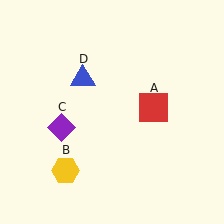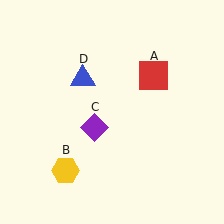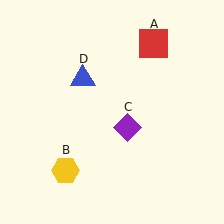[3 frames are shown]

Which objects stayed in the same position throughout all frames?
Yellow hexagon (object B) and blue triangle (object D) remained stationary.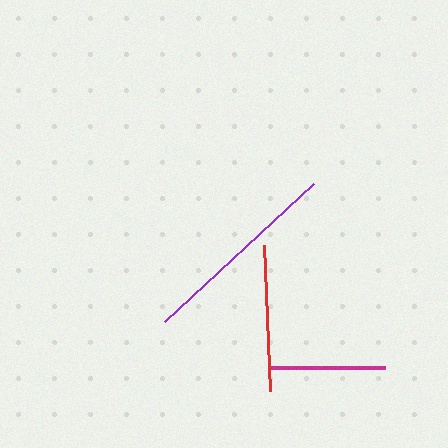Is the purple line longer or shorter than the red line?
The purple line is longer than the red line.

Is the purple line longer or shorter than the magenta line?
The purple line is longer than the magenta line.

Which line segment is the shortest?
The magenta line is the shortest at approximately 115 pixels.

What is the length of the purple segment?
The purple segment is approximately 203 pixels long.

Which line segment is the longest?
The purple line is the longest at approximately 203 pixels.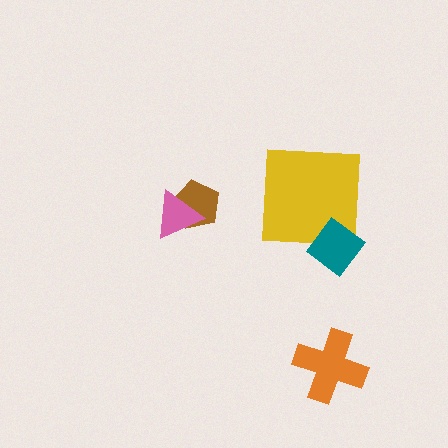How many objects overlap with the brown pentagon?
1 object overlaps with the brown pentagon.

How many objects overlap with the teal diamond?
1 object overlaps with the teal diamond.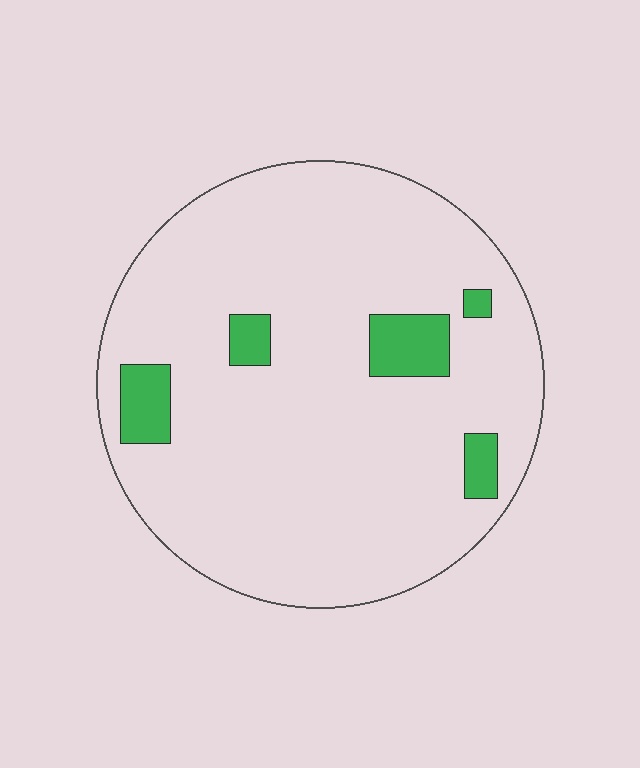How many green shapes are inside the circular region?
5.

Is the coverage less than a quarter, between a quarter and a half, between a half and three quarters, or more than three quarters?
Less than a quarter.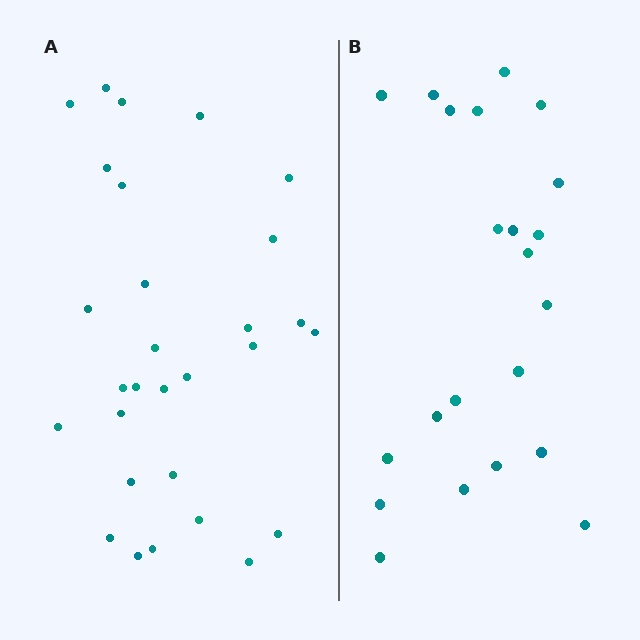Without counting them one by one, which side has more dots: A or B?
Region A (the left region) has more dots.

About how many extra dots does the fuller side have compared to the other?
Region A has roughly 8 or so more dots than region B.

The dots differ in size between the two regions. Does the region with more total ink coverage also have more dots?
No. Region B has more total ink coverage because its dots are larger, but region A actually contains more individual dots. Total area can be misleading — the number of items is what matters here.